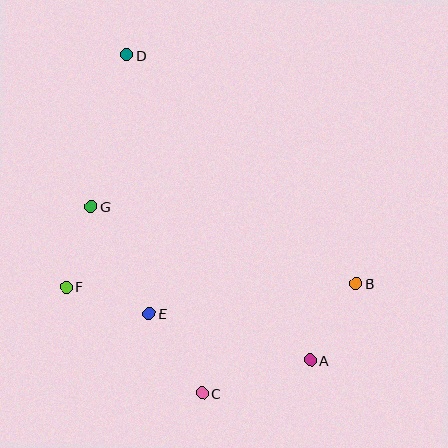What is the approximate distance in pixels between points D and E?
The distance between D and E is approximately 260 pixels.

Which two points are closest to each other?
Points F and G are closest to each other.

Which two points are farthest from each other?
Points A and D are farthest from each other.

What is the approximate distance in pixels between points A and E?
The distance between A and E is approximately 168 pixels.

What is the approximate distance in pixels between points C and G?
The distance between C and G is approximately 218 pixels.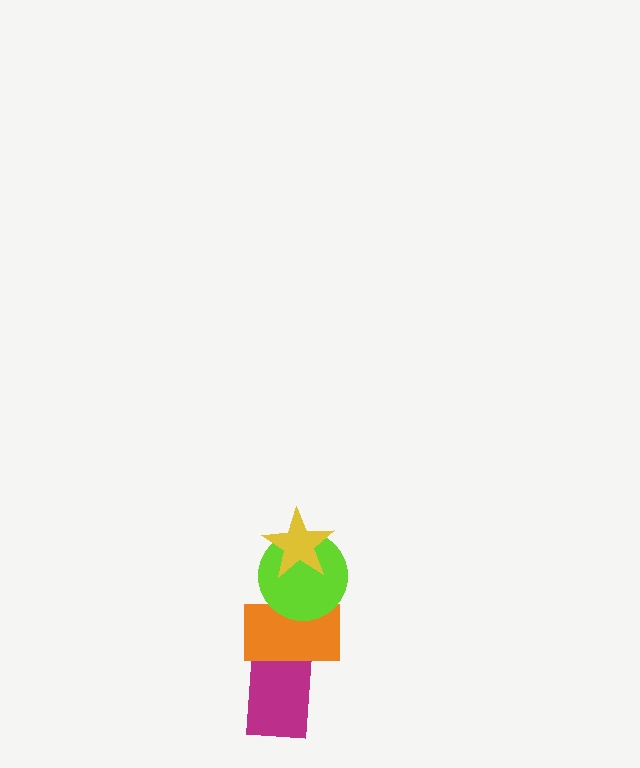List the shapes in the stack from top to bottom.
From top to bottom: the yellow star, the lime circle, the orange rectangle, the magenta rectangle.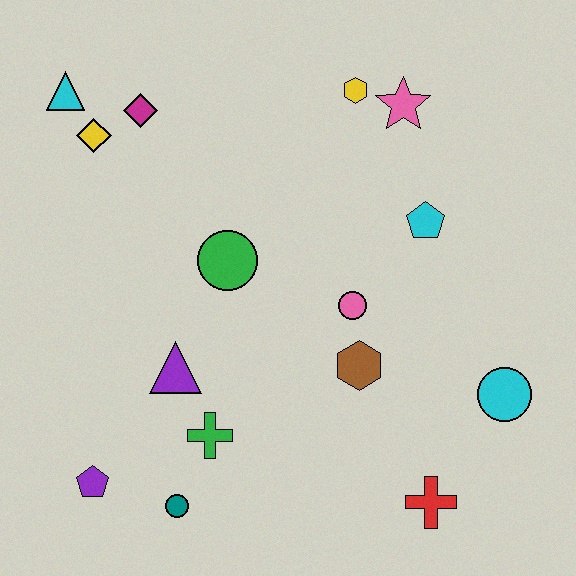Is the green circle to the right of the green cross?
Yes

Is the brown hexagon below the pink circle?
Yes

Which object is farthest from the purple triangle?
The pink star is farthest from the purple triangle.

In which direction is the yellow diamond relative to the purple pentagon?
The yellow diamond is above the purple pentagon.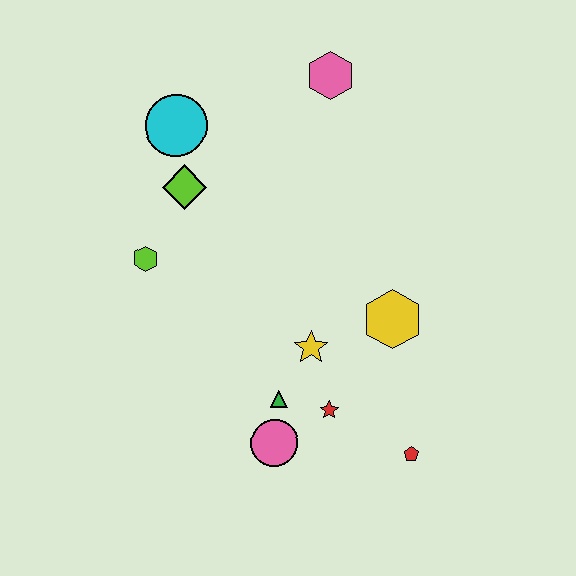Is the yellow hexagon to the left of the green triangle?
No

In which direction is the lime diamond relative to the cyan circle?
The lime diamond is below the cyan circle.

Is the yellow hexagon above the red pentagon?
Yes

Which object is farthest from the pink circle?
The pink hexagon is farthest from the pink circle.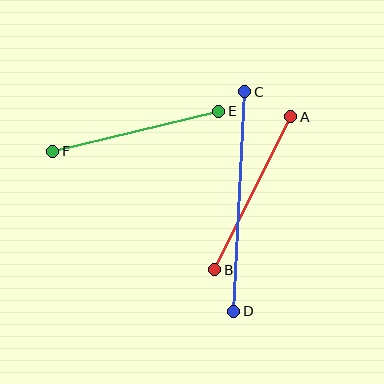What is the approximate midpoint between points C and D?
The midpoint is at approximately (239, 202) pixels.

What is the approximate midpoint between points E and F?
The midpoint is at approximately (136, 131) pixels.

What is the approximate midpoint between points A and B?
The midpoint is at approximately (253, 193) pixels.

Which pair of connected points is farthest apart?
Points C and D are farthest apart.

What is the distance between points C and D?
The distance is approximately 220 pixels.